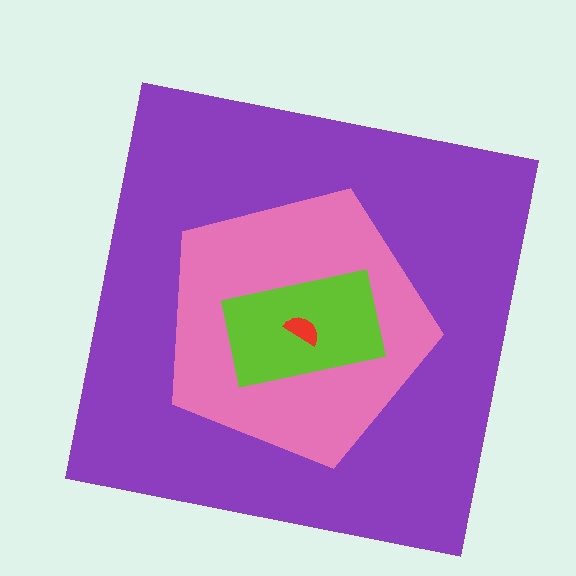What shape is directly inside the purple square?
The pink pentagon.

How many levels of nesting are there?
4.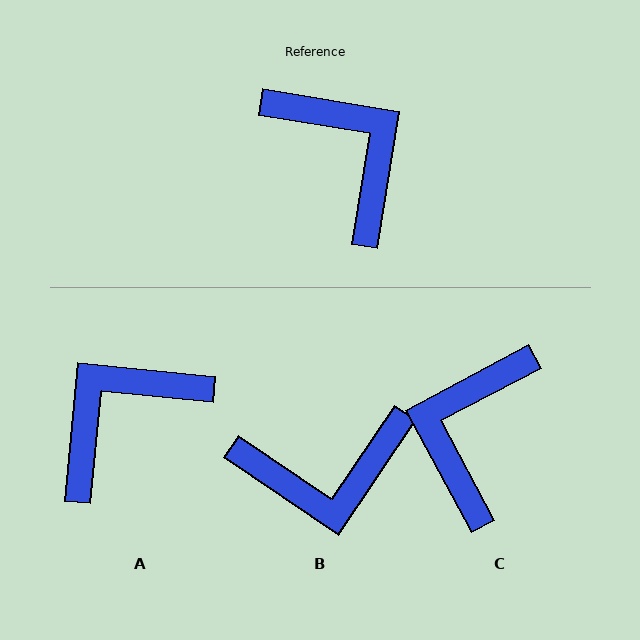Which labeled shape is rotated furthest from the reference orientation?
C, about 127 degrees away.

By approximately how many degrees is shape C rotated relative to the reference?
Approximately 127 degrees counter-clockwise.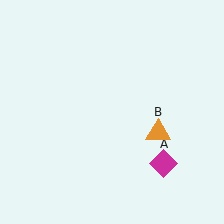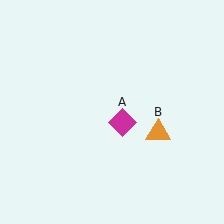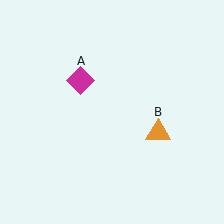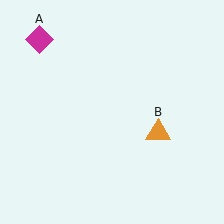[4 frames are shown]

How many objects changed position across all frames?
1 object changed position: magenta diamond (object A).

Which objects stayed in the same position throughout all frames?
Orange triangle (object B) remained stationary.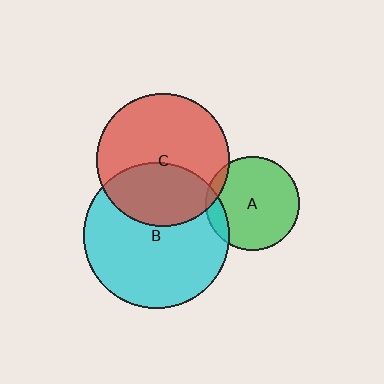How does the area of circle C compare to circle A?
Approximately 2.0 times.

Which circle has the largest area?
Circle B (cyan).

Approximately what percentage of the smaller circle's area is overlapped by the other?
Approximately 5%.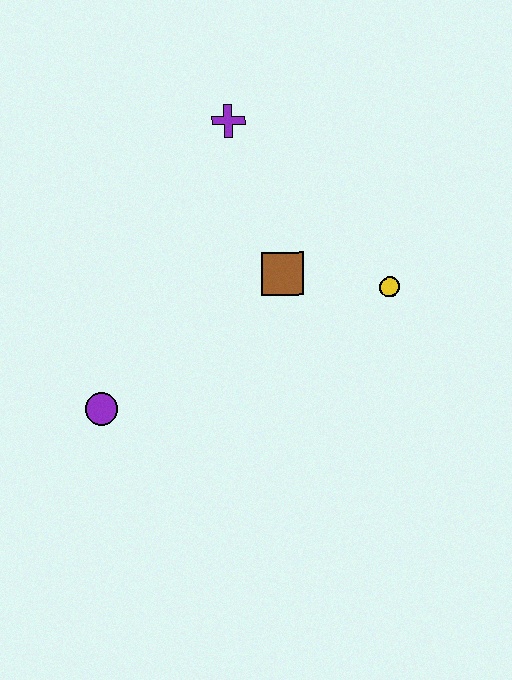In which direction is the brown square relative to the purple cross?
The brown square is below the purple cross.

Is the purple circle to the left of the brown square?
Yes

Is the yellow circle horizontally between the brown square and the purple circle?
No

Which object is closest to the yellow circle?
The brown square is closest to the yellow circle.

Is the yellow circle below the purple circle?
No